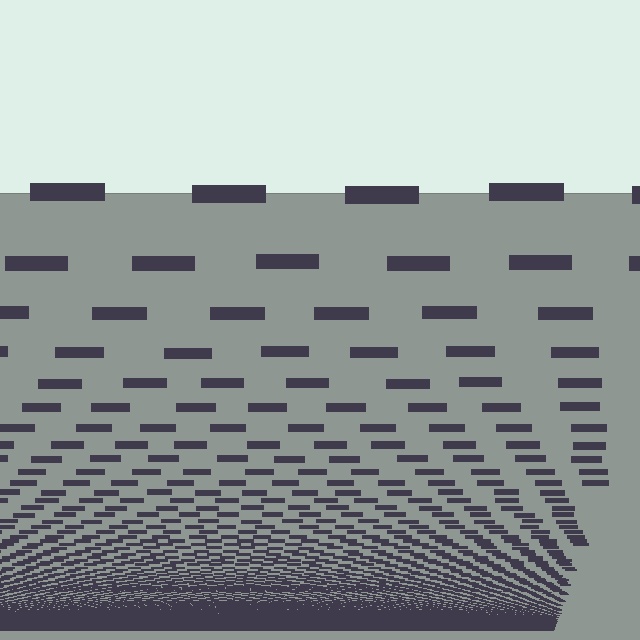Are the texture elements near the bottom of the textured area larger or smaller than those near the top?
Smaller. The gradient is inverted — elements near the bottom are smaller and denser.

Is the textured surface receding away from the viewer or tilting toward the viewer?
The surface appears to tilt toward the viewer. Texture elements get larger and sparser toward the top.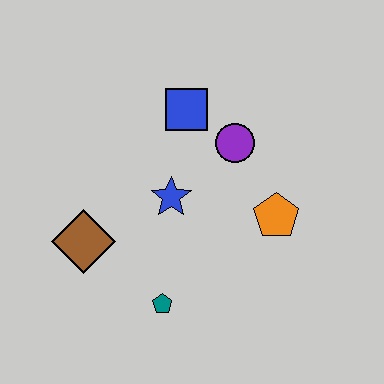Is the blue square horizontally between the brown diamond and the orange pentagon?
Yes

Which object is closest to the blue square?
The purple circle is closest to the blue square.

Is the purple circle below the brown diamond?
No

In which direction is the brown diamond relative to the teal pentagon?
The brown diamond is to the left of the teal pentagon.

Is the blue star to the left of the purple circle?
Yes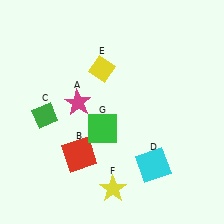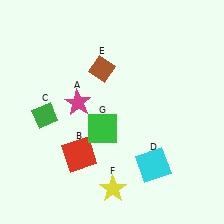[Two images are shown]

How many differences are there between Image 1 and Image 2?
There is 1 difference between the two images.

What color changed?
The diamond (E) changed from yellow in Image 1 to brown in Image 2.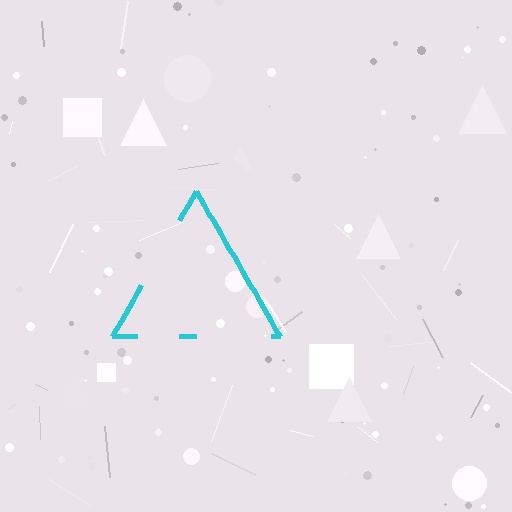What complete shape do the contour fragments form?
The contour fragments form a triangle.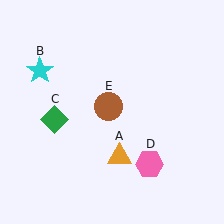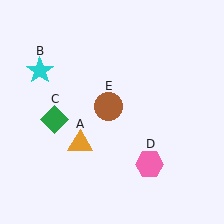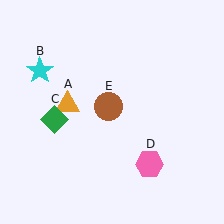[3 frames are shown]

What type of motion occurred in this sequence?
The orange triangle (object A) rotated clockwise around the center of the scene.